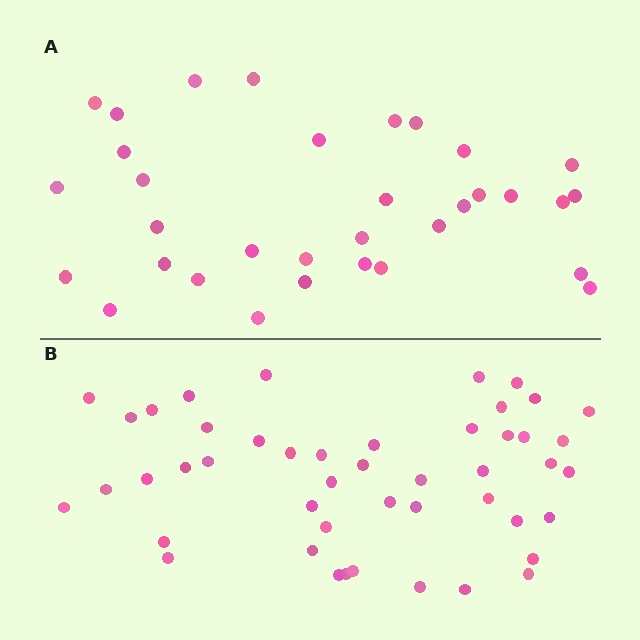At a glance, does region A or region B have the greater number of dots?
Region B (the bottom region) has more dots.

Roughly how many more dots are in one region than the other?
Region B has approximately 15 more dots than region A.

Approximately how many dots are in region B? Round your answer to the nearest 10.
About 50 dots. (The exact count is 47, which rounds to 50.)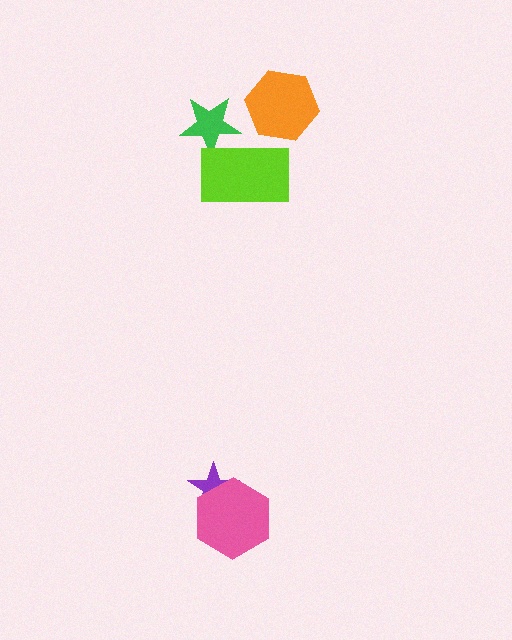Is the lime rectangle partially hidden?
No, no other shape covers it.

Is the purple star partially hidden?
Yes, it is partially covered by another shape.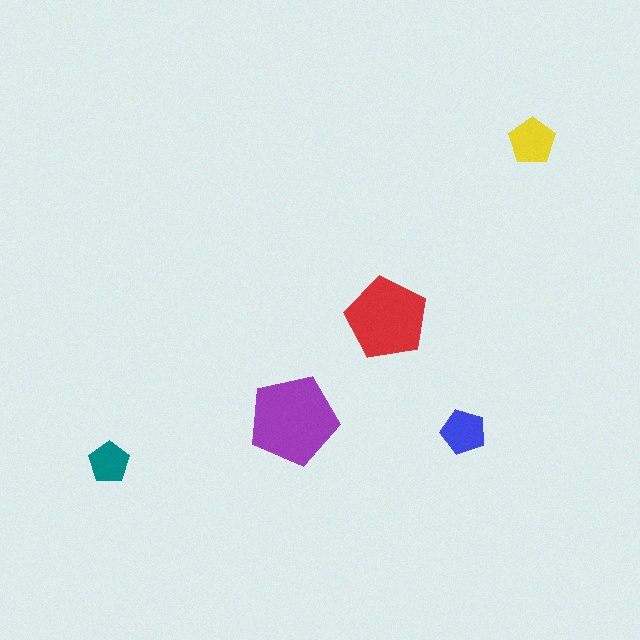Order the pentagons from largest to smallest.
the purple one, the red one, the yellow one, the blue one, the teal one.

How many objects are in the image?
There are 5 objects in the image.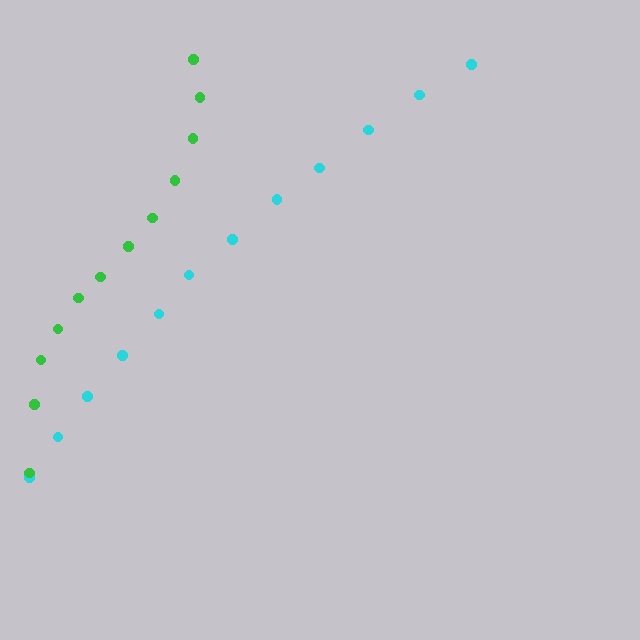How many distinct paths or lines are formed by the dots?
There are 2 distinct paths.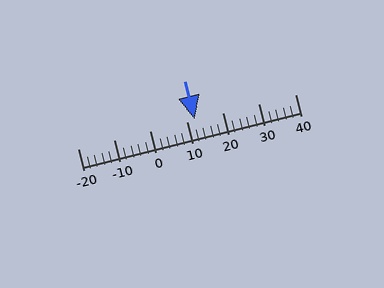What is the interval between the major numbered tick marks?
The major tick marks are spaced 10 units apart.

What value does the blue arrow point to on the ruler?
The blue arrow points to approximately 12.